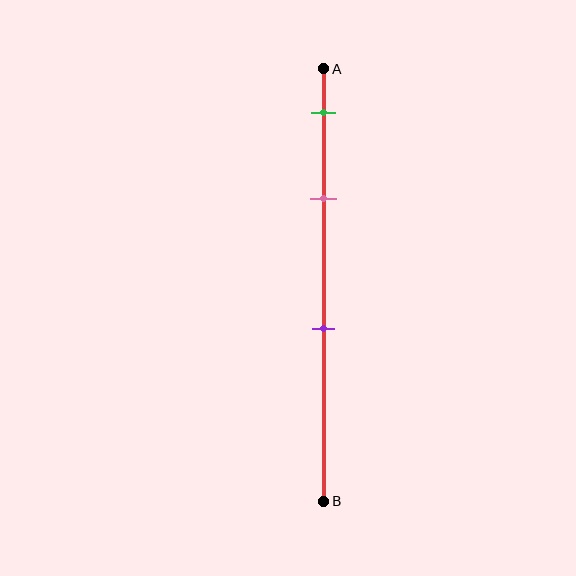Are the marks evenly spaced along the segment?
No, the marks are not evenly spaced.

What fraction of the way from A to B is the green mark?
The green mark is approximately 10% (0.1) of the way from A to B.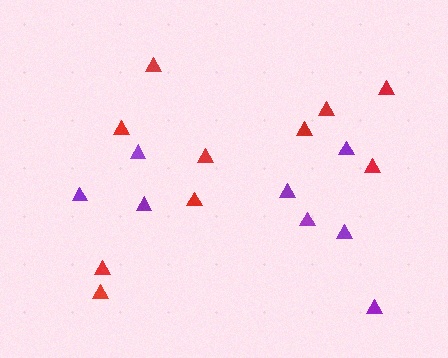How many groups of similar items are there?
There are 2 groups: one group of purple triangles (8) and one group of red triangles (10).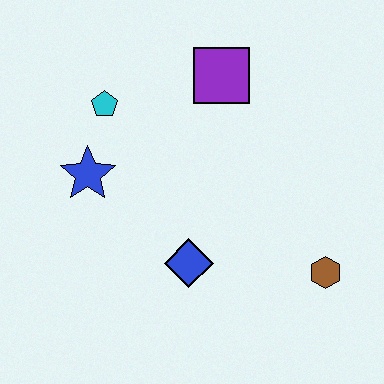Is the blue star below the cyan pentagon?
Yes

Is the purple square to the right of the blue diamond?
Yes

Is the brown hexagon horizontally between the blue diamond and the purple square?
No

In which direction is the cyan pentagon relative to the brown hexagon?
The cyan pentagon is to the left of the brown hexagon.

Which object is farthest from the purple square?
The brown hexagon is farthest from the purple square.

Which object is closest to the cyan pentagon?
The blue star is closest to the cyan pentagon.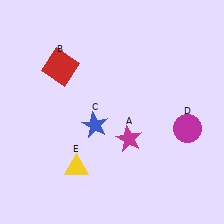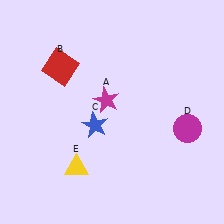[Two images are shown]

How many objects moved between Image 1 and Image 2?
1 object moved between the two images.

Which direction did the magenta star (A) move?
The magenta star (A) moved up.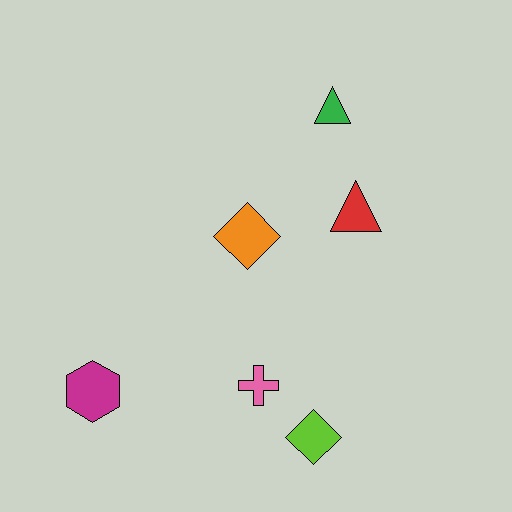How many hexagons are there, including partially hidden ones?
There is 1 hexagon.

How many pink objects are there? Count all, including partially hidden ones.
There is 1 pink object.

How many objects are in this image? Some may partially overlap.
There are 6 objects.